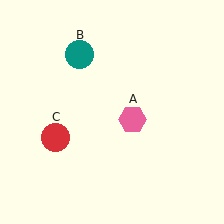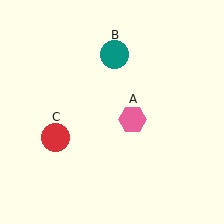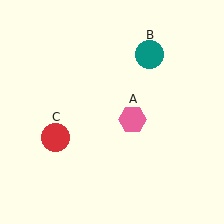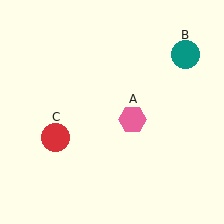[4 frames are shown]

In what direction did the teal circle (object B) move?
The teal circle (object B) moved right.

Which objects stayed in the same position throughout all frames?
Pink hexagon (object A) and red circle (object C) remained stationary.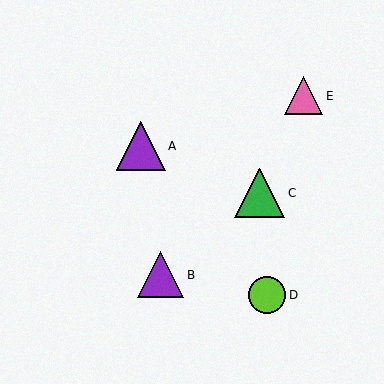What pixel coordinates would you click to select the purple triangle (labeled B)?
Click at (161, 275) to select the purple triangle B.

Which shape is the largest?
The green triangle (labeled C) is the largest.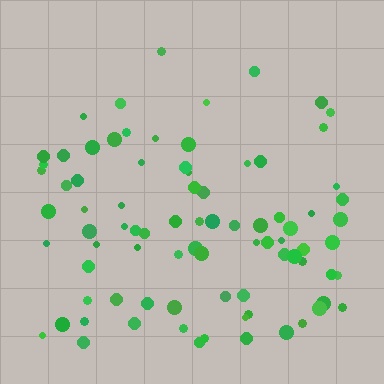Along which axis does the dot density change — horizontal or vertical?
Vertical.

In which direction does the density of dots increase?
From top to bottom, with the bottom side densest.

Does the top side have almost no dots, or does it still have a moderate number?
Still a moderate number, just noticeably fewer than the bottom.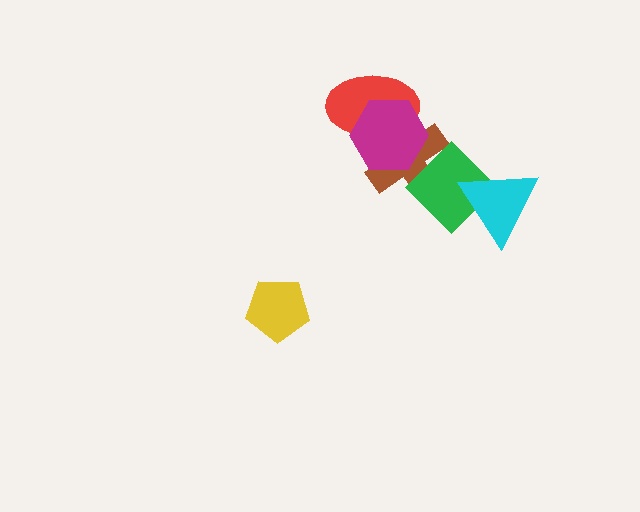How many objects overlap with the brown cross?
3 objects overlap with the brown cross.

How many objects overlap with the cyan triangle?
1 object overlaps with the cyan triangle.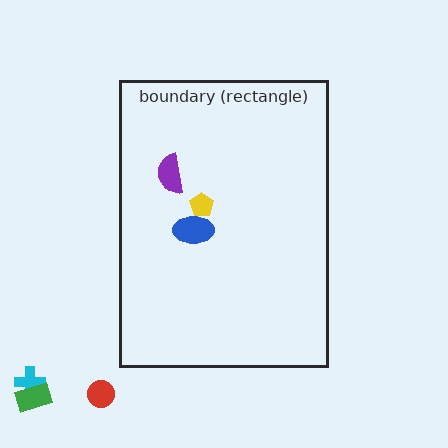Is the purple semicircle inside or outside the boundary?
Inside.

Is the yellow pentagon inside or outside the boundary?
Inside.